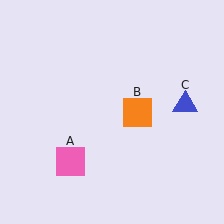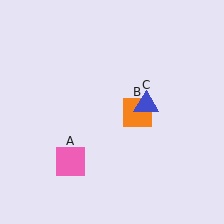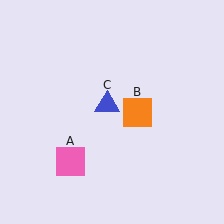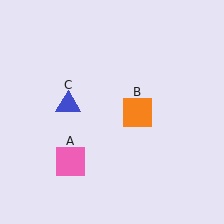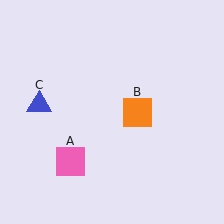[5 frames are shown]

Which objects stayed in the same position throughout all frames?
Pink square (object A) and orange square (object B) remained stationary.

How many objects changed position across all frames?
1 object changed position: blue triangle (object C).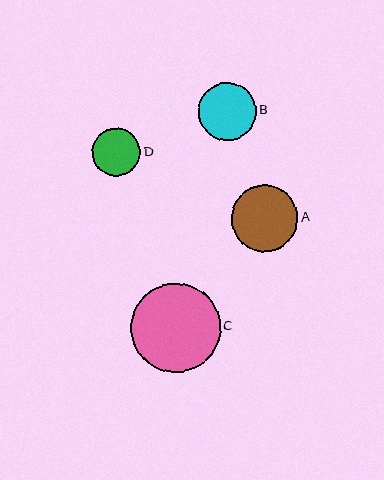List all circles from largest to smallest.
From largest to smallest: C, A, B, D.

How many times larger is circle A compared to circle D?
Circle A is approximately 1.4 times the size of circle D.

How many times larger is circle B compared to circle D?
Circle B is approximately 1.2 times the size of circle D.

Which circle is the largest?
Circle C is the largest with a size of approximately 89 pixels.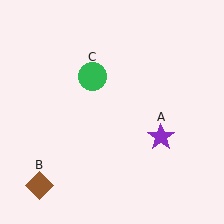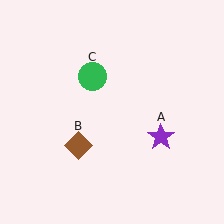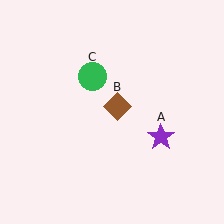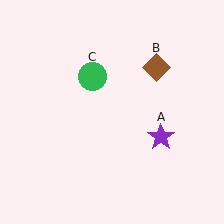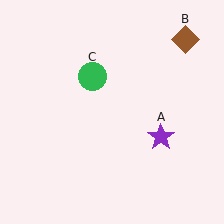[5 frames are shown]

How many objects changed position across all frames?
1 object changed position: brown diamond (object B).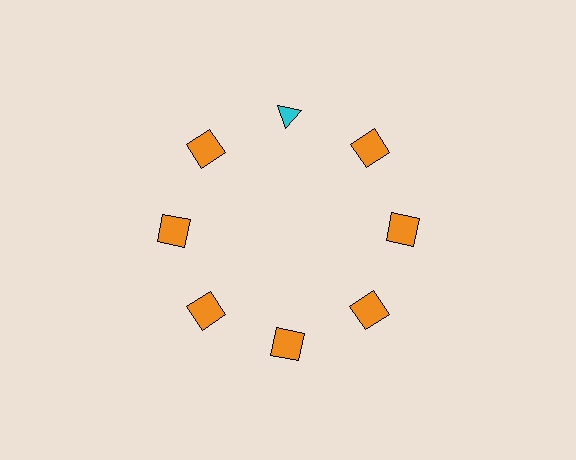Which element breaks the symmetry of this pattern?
The cyan triangle at roughly the 12 o'clock position breaks the symmetry. All other shapes are orange squares.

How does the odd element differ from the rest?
It differs in both color (cyan instead of orange) and shape (triangle instead of square).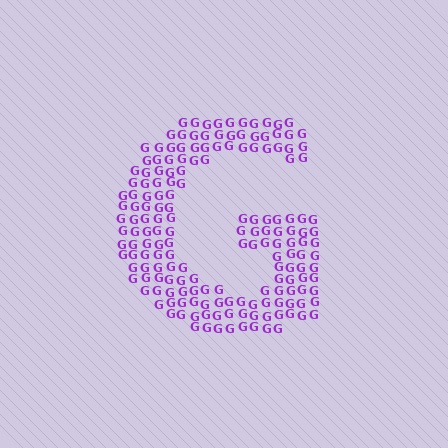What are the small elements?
The small elements are letter G's.